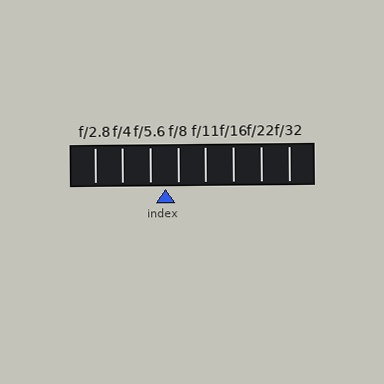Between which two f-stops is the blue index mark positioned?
The index mark is between f/5.6 and f/8.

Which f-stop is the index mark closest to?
The index mark is closest to f/8.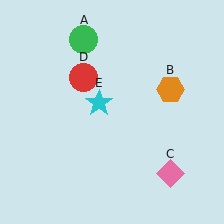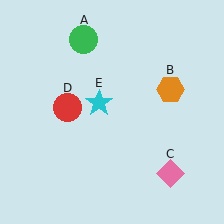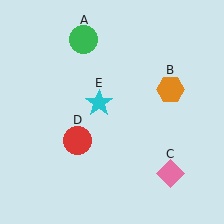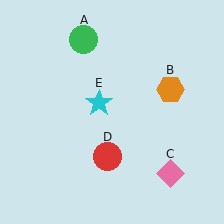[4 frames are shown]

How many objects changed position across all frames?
1 object changed position: red circle (object D).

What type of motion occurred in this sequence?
The red circle (object D) rotated counterclockwise around the center of the scene.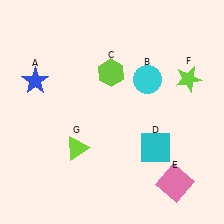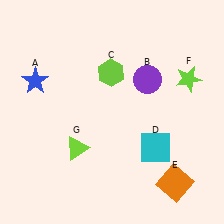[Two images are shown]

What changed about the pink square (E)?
In Image 1, E is pink. In Image 2, it changed to orange.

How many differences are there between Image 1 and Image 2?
There are 2 differences between the two images.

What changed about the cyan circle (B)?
In Image 1, B is cyan. In Image 2, it changed to purple.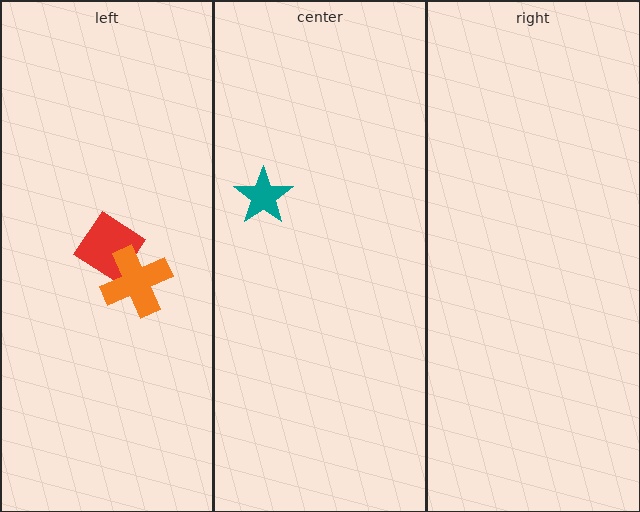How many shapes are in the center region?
1.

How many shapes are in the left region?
2.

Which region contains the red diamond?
The left region.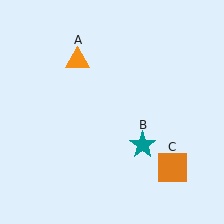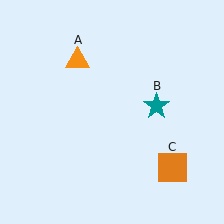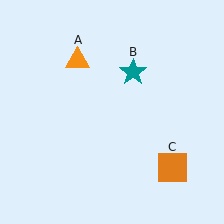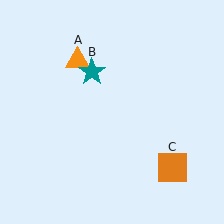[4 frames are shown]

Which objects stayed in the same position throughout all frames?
Orange triangle (object A) and orange square (object C) remained stationary.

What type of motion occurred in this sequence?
The teal star (object B) rotated counterclockwise around the center of the scene.